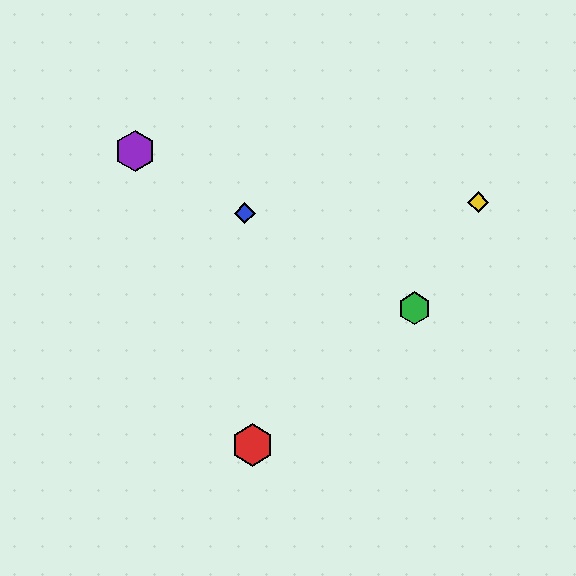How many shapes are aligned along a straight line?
3 shapes (the blue diamond, the green hexagon, the purple hexagon) are aligned along a straight line.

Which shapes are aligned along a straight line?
The blue diamond, the green hexagon, the purple hexagon are aligned along a straight line.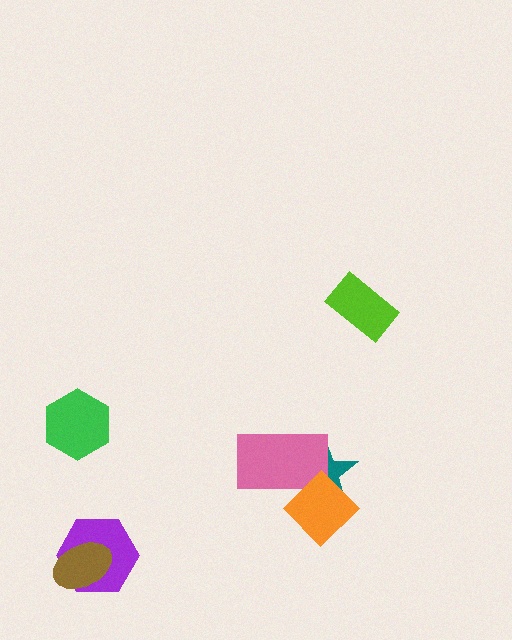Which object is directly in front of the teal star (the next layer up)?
The pink rectangle is directly in front of the teal star.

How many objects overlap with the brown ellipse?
1 object overlaps with the brown ellipse.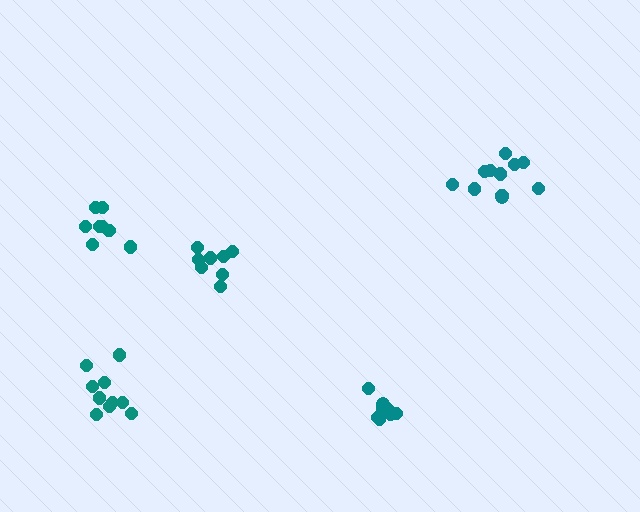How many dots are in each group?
Group 1: 8 dots, Group 2: 8 dots, Group 3: 10 dots, Group 4: 8 dots, Group 5: 12 dots (46 total).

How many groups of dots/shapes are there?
There are 5 groups.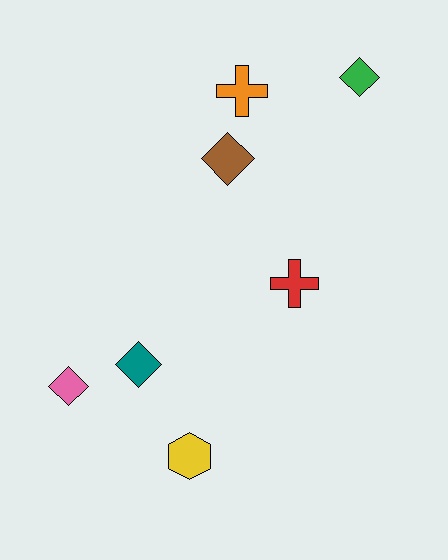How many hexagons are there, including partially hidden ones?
There is 1 hexagon.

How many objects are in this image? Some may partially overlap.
There are 7 objects.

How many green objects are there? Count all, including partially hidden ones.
There is 1 green object.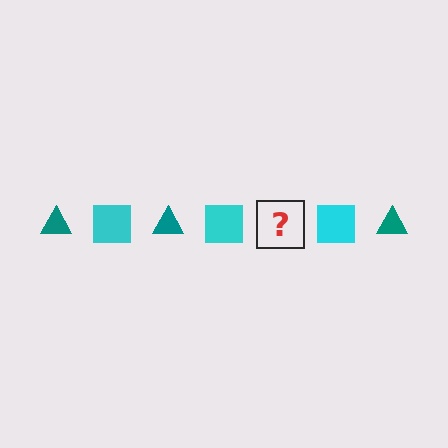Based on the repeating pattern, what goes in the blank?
The blank should be a teal triangle.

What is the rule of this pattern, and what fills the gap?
The rule is that the pattern alternates between teal triangle and cyan square. The gap should be filled with a teal triangle.